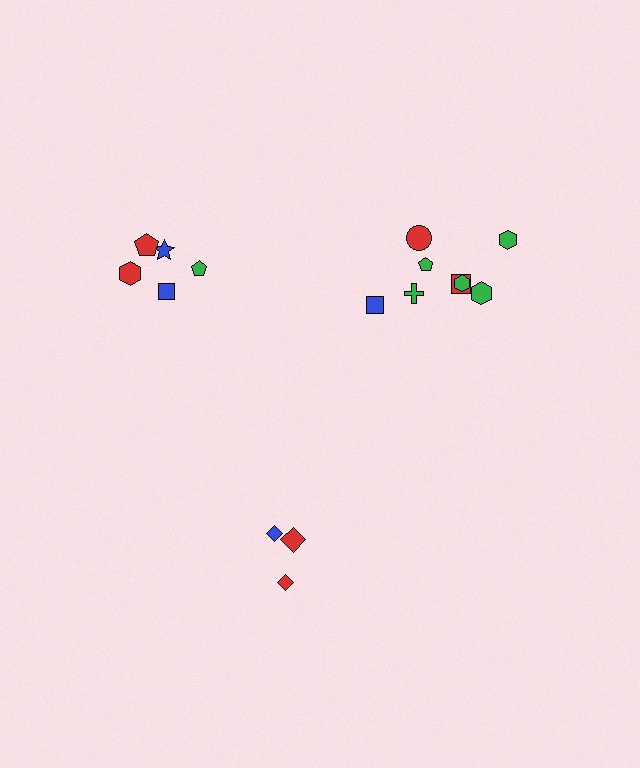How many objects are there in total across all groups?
There are 16 objects.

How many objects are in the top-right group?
There are 8 objects.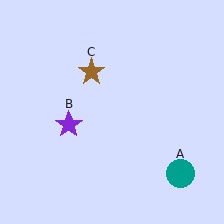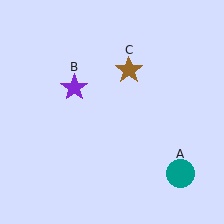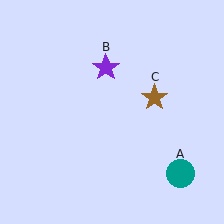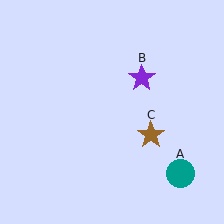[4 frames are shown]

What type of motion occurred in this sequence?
The purple star (object B), brown star (object C) rotated clockwise around the center of the scene.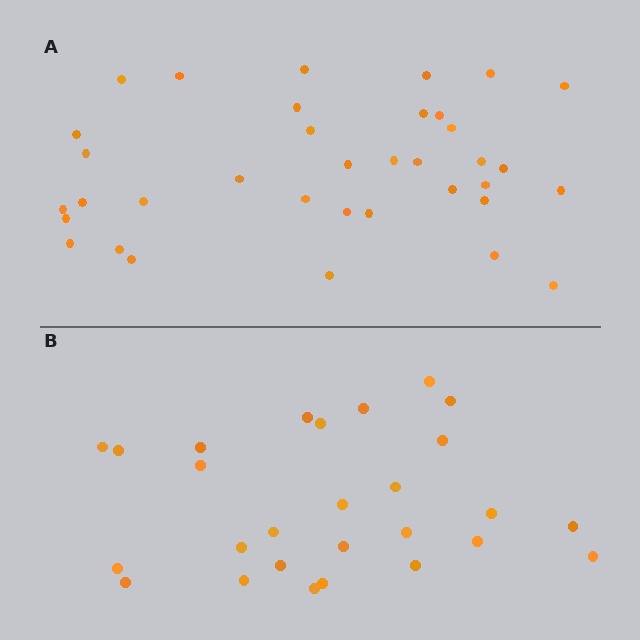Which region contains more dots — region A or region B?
Region A (the top region) has more dots.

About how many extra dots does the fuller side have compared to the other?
Region A has roughly 8 or so more dots than region B.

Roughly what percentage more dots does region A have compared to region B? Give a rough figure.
About 35% more.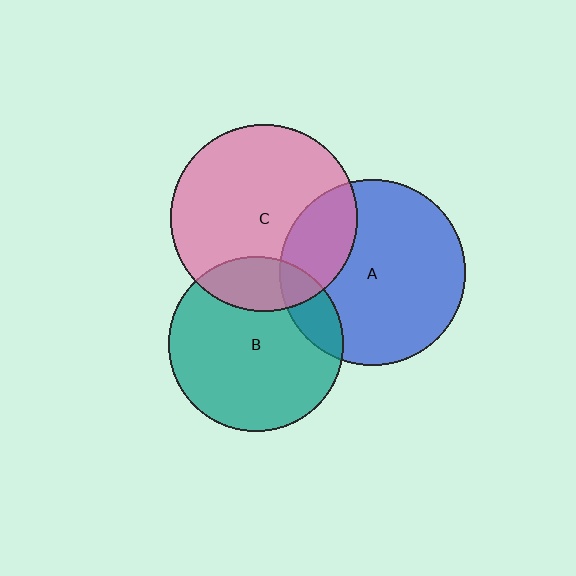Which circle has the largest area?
Circle C (pink).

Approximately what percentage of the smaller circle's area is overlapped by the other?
Approximately 20%.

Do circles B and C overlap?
Yes.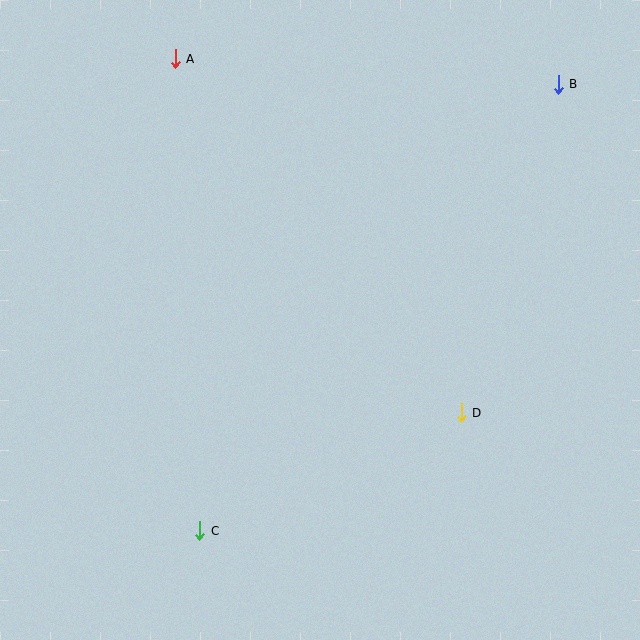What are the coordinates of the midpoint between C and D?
The midpoint between C and D is at (330, 472).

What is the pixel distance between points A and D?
The distance between A and D is 455 pixels.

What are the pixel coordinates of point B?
Point B is at (558, 84).